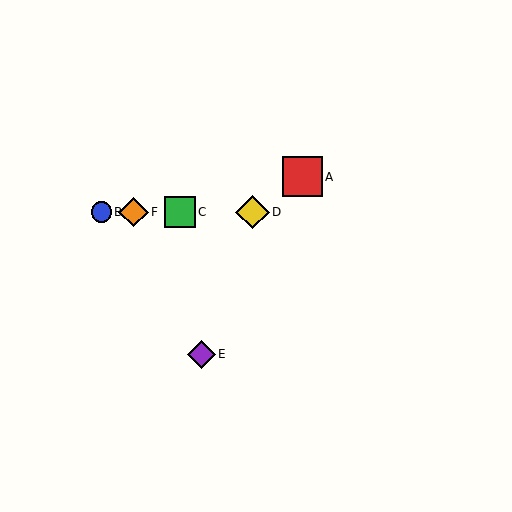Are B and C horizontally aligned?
Yes, both are at y≈212.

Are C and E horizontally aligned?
No, C is at y≈212 and E is at y≈354.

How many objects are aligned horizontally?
4 objects (B, C, D, F) are aligned horizontally.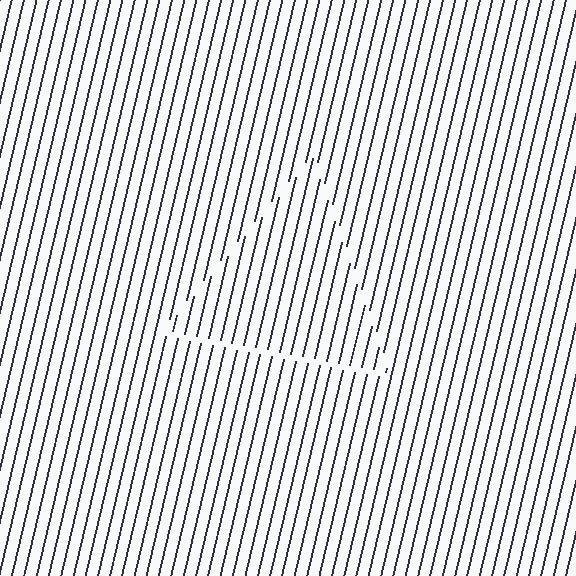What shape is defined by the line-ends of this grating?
An illusory triangle. The interior of the shape contains the same grating, shifted by half a period — the contour is defined by the phase discontinuity where line-ends from the inner and outer gratings abut.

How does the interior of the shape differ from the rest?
The interior of the shape contains the same grating, shifted by half a period — the contour is defined by the phase discontinuity where line-ends from the inner and outer gratings abut.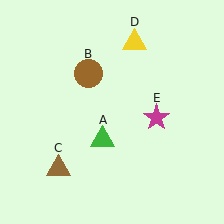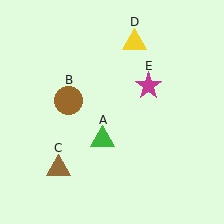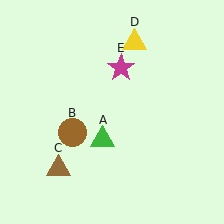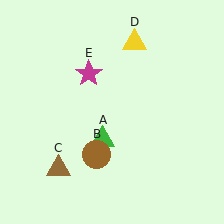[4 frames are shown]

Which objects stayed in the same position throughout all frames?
Green triangle (object A) and brown triangle (object C) and yellow triangle (object D) remained stationary.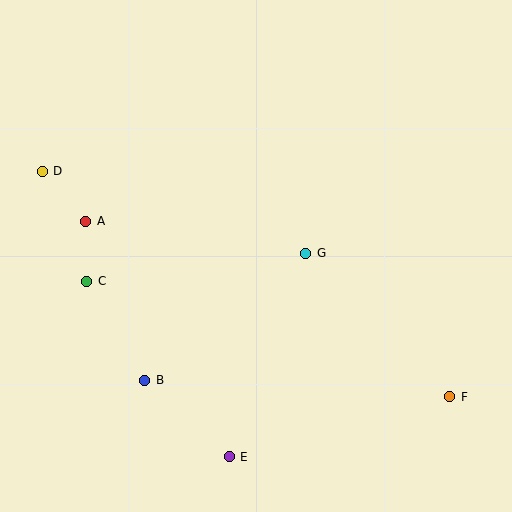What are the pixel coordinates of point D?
Point D is at (42, 171).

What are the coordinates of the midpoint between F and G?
The midpoint between F and G is at (378, 325).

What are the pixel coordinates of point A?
Point A is at (86, 221).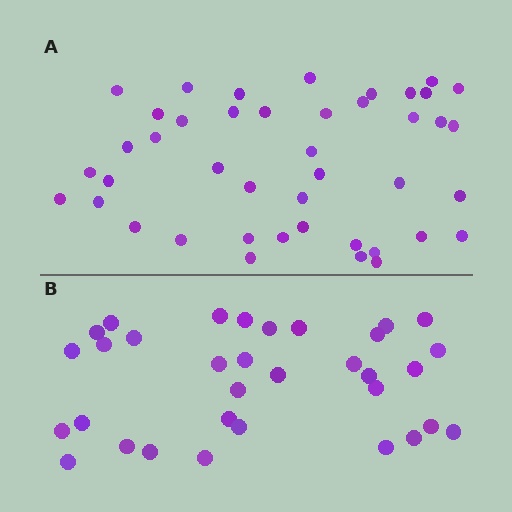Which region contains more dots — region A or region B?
Region A (the top region) has more dots.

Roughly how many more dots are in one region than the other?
Region A has roughly 10 or so more dots than region B.